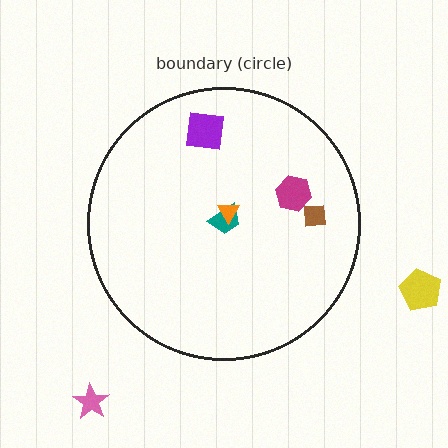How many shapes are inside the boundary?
5 inside, 2 outside.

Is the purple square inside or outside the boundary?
Inside.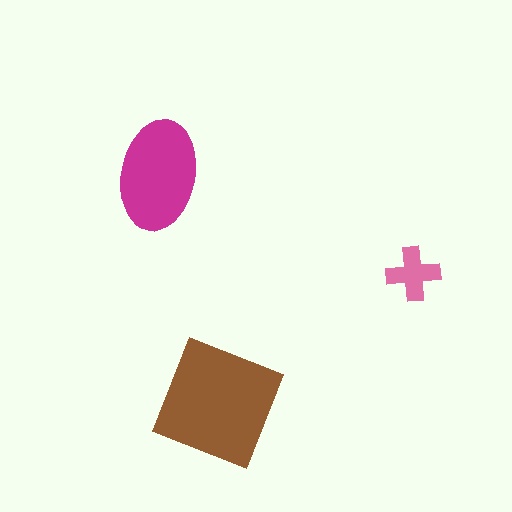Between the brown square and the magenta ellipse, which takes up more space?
The brown square.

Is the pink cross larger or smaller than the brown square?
Smaller.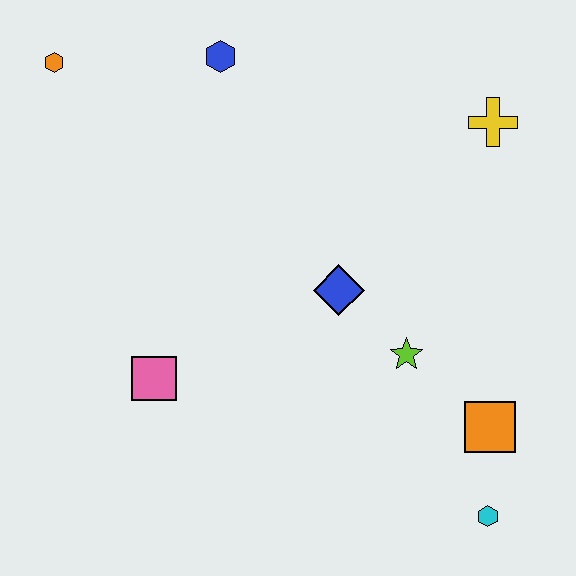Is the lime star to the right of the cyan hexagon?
No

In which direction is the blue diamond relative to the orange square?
The blue diamond is to the left of the orange square.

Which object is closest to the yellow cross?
The blue diamond is closest to the yellow cross.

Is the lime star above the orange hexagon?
No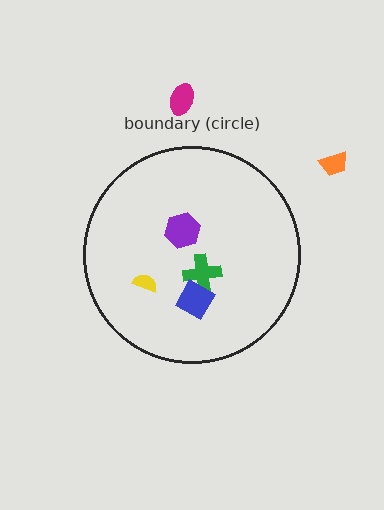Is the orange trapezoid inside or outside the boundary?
Outside.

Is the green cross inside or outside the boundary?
Inside.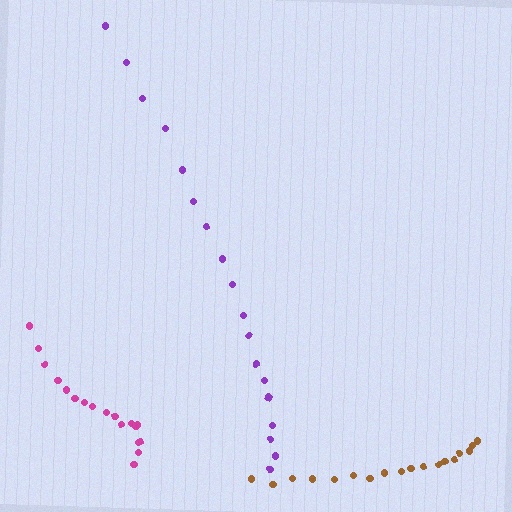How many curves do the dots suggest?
There are 3 distinct paths.